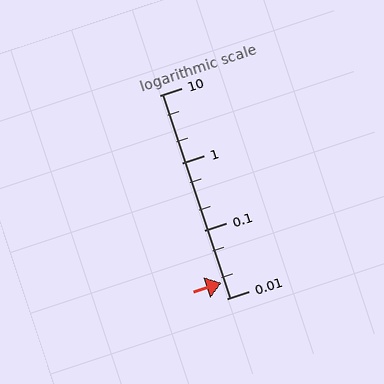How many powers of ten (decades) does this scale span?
The scale spans 3 decades, from 0.01 to 10.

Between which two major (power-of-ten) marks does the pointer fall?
The pointer is between 0.01 and 0.1.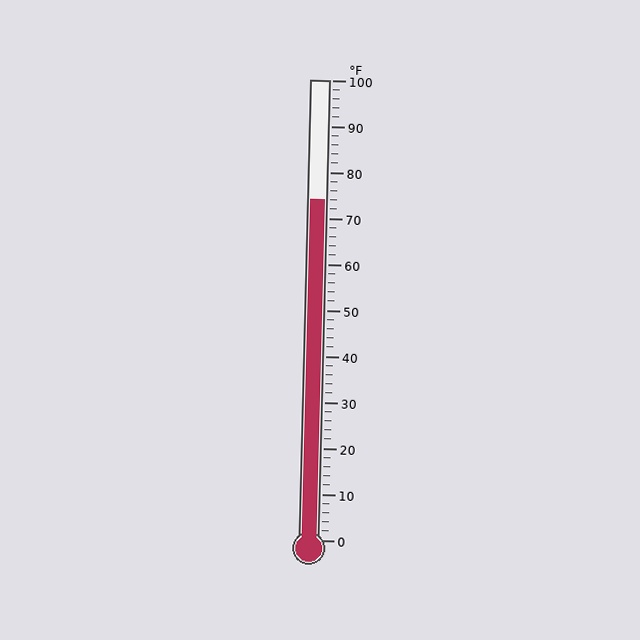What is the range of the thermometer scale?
The thermometer scale ranges from 0°F to 100°F.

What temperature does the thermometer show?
The thermometer shows approximately 74°F.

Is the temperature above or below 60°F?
The temperature is above 60°F.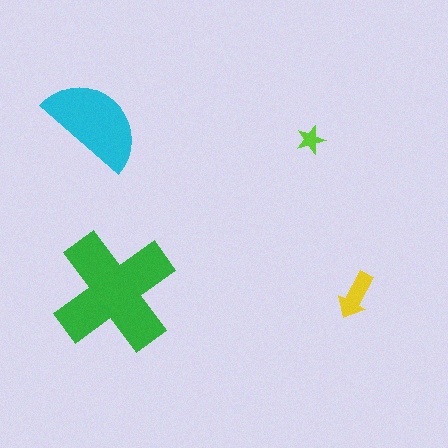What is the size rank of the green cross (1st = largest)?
1st.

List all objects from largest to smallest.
The green cross, the cyan semicircle, the yellow arrow, the lime star.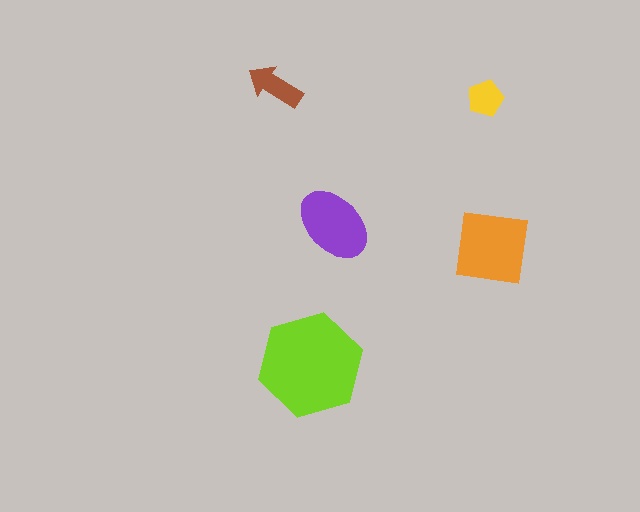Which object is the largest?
The lime hexagon.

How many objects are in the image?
There are 5 objects in the image.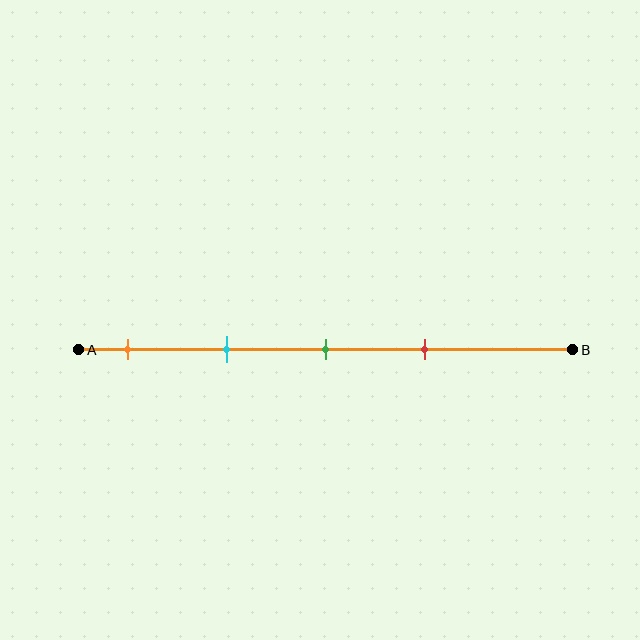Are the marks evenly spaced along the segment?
Yes, the marks are approximately evenly spaced.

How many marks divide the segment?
There are 4 marks dividing the segment.